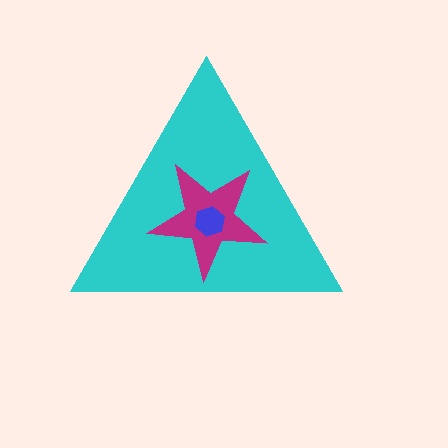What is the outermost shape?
The cyan triangle.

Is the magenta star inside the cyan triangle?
Yes.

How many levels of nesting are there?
3.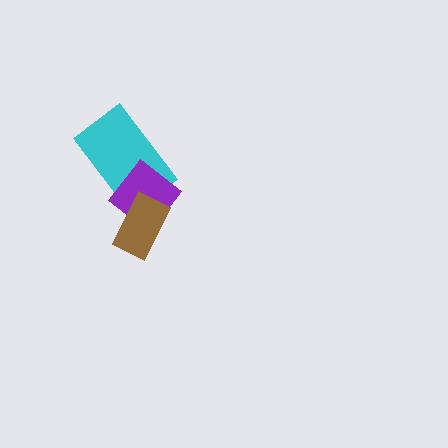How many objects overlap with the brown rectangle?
2 objects overlap with the brown rectangle.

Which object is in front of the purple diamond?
The brown rectangle is in front of the purple diamond.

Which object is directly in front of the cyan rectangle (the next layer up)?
The purple diamond is directly in front of the cyan rectangle.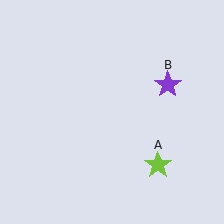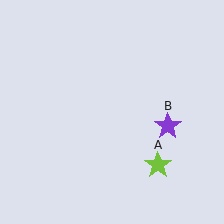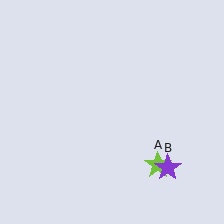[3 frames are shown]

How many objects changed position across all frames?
1 object changed position: purple star (object B).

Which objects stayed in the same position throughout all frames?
Lime star (object A) remained stationary.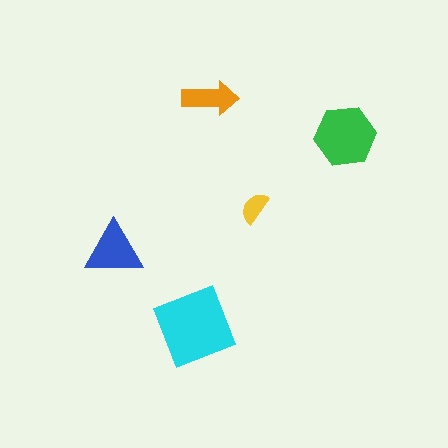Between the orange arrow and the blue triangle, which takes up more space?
The blue triangle.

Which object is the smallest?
The yellow semicircle.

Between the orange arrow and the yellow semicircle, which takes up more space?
The orange arrow.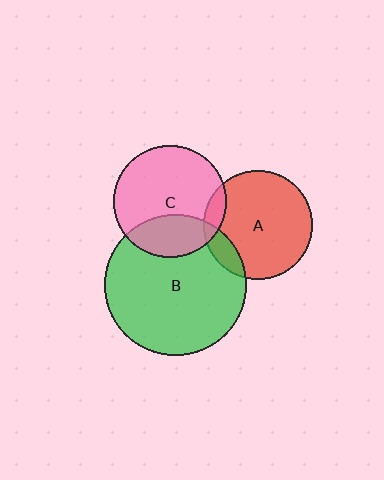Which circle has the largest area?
Circle B (green).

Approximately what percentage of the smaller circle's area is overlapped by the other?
Approximately 10%.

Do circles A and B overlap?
Yes.